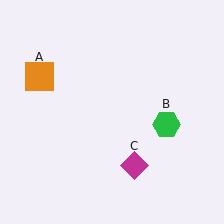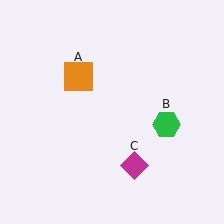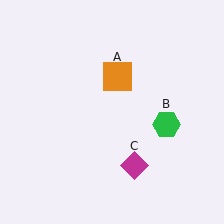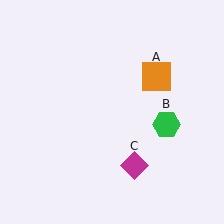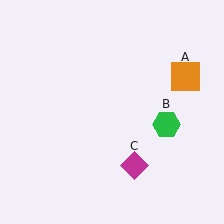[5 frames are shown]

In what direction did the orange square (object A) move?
The orange square (object A) moved right.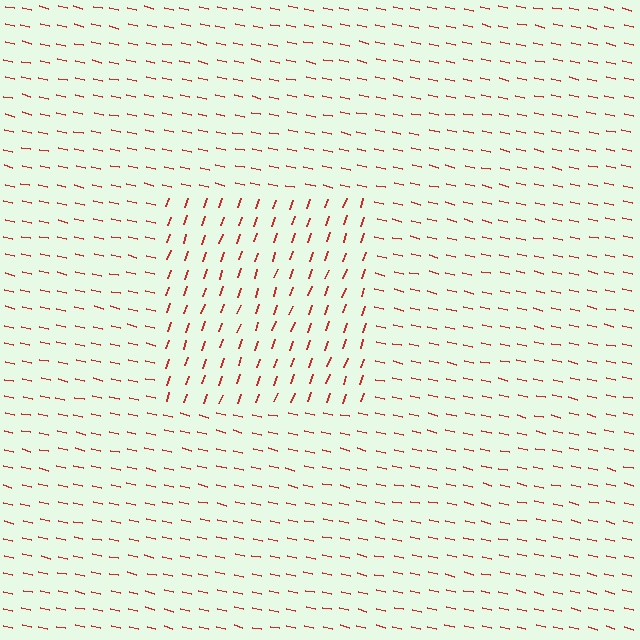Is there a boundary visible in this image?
Yes, there is a texture boundary formed by a change in line orientation.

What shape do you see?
I see a rectangle.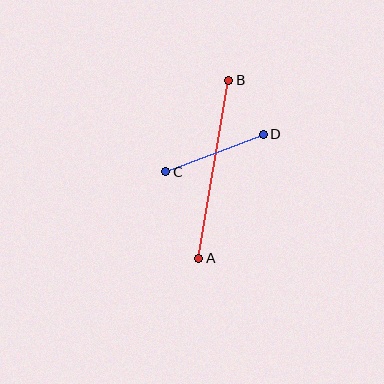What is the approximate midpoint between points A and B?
The midpoint is at approximately (214, 169) pixels.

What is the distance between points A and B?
The distance is approximately 181 pixels.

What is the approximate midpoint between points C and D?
The midpoint is at approximately (214, 153) pixels.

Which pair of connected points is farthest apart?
Points A and B are farthest apart.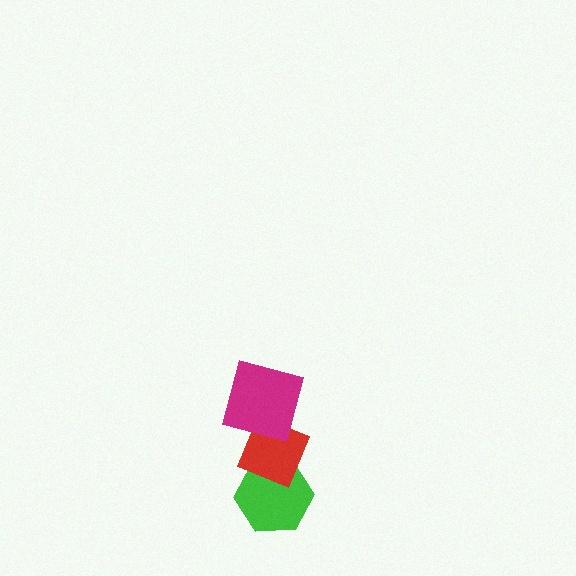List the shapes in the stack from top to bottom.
From top to bottom: the magenta square, the red diamond, the green hexagon.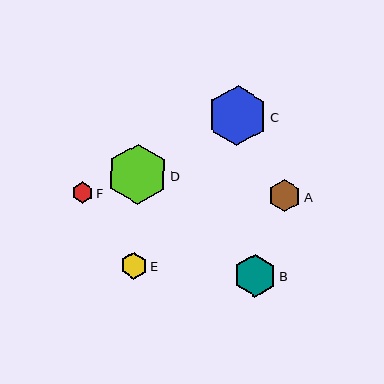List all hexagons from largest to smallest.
From largest to smallest: D, C, B, A, E, F.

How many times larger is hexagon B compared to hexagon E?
Hexagon B is approximately 1.6 times the size of hexagon E.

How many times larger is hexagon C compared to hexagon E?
Hexagon C is approximately 2.2 times the size of hexagon E.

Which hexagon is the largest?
Hexagon D is the largest with a size of approximately 61 pixels.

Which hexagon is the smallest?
Hexagon F is the smallest with a size of approximately 21 pixels.